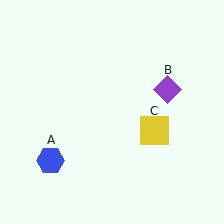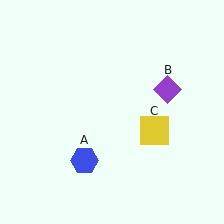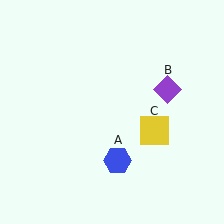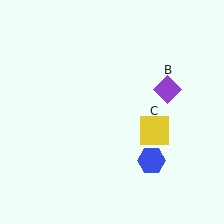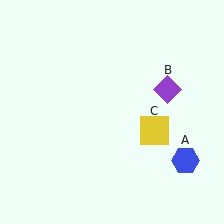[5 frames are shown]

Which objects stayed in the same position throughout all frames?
Purple diamond (object B) and yellow square (object C) remained stationary.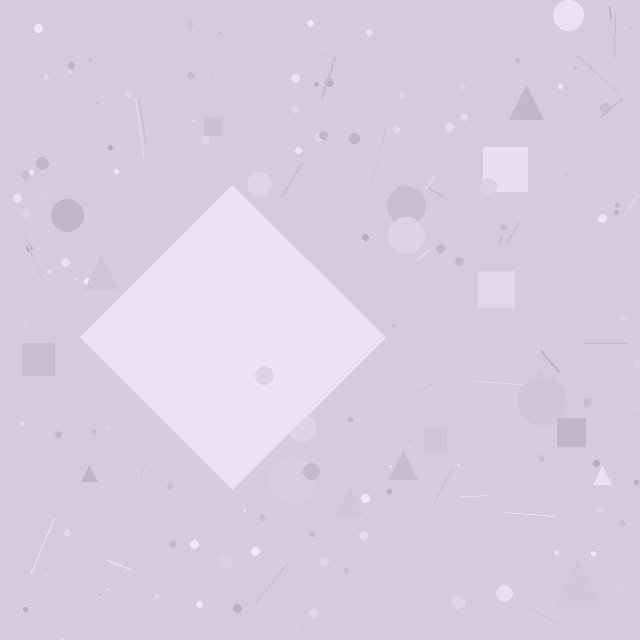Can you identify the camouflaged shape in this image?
The camouflaged shape is a diamond.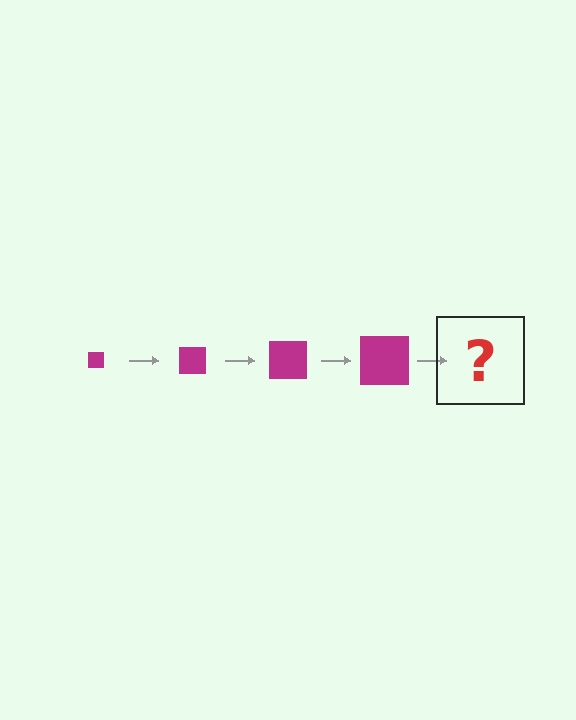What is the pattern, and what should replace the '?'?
The pattern is that the square gets progressively larger each step. The '?' should be a magenta square, larger than the previous one.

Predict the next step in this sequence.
The next step is a magenta square, larger than the previous one.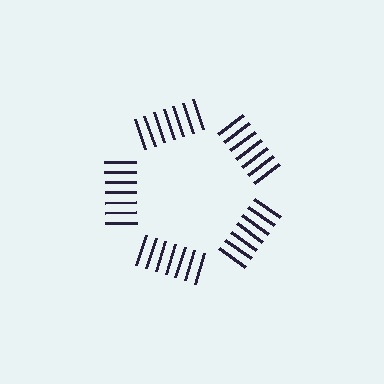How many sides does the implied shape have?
5 sides — the line-ends trace a pentagon.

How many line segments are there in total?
35 — 7 along each of the 5 edges.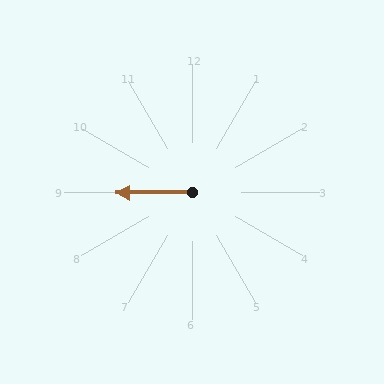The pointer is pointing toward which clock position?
Roughly 9 o'clock.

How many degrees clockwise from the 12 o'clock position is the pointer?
Approximately 269 degrees.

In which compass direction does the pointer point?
West.